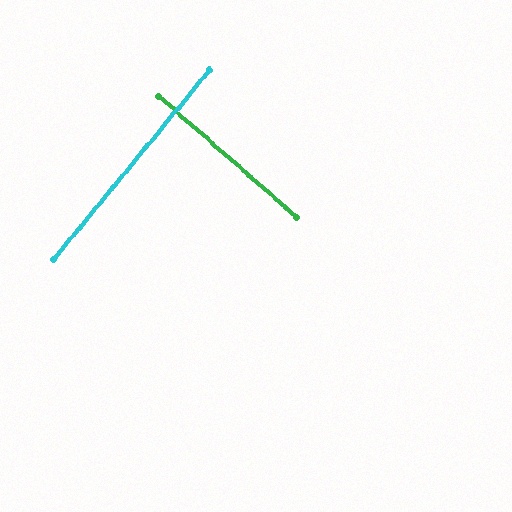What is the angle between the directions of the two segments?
Approximately 88 degrees.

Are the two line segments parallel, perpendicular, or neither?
Perpendicular — they meet at approximately 88°.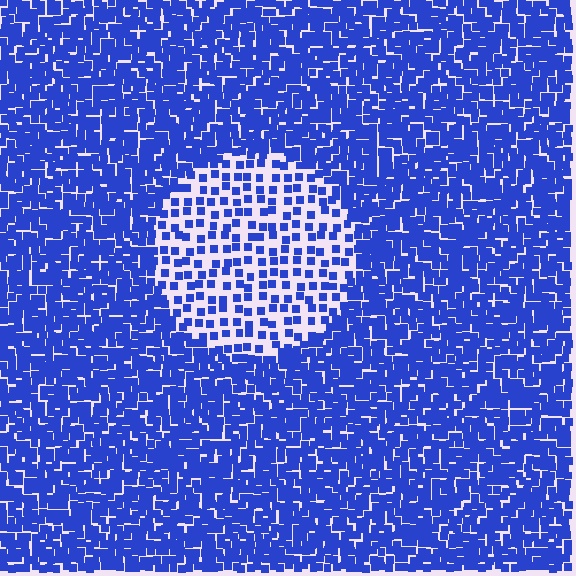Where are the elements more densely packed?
The elements are more densely packed outside the circle boundary.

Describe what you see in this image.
The image contains small blue elements arranged at two different densities. A circle-shaped region is visible where the elements are less densely packed than the surrounding area.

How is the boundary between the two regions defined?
The boundary is defined by a change in element density (approximately 2.5x ratio). All elements are the same color, size, and shape.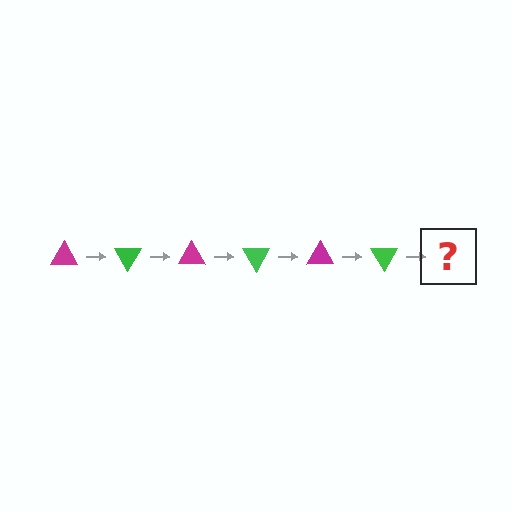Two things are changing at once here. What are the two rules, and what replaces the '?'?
The two rules are that it rotates 60 degrees each step and the color cycles through magenta and green. The '?' should be a magenta triangle, rotated 360 degrees from the start.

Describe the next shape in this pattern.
It should be a magenta triangle, rotated 360 degrees from the start.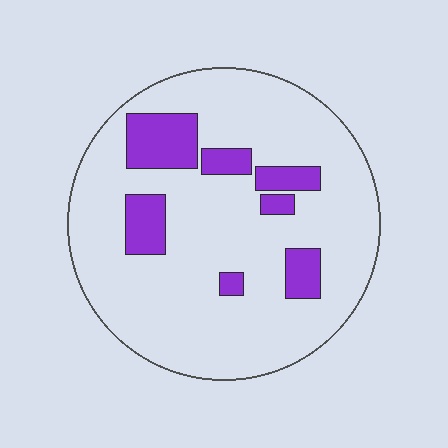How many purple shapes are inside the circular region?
7.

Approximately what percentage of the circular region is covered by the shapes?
Approximately 15%.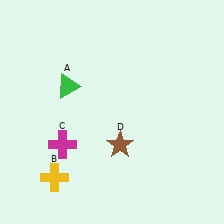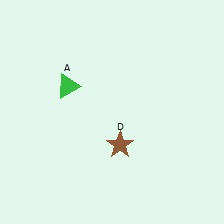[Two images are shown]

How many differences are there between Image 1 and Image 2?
There are 2 differences between the two images.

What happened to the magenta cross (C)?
The magenta cross (C) was removed in Image 2. It was in the bottom-left area of Image 1.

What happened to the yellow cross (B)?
The yellow cross (B) was removed in Image 2. It was in the bottom-left area of Image 1.